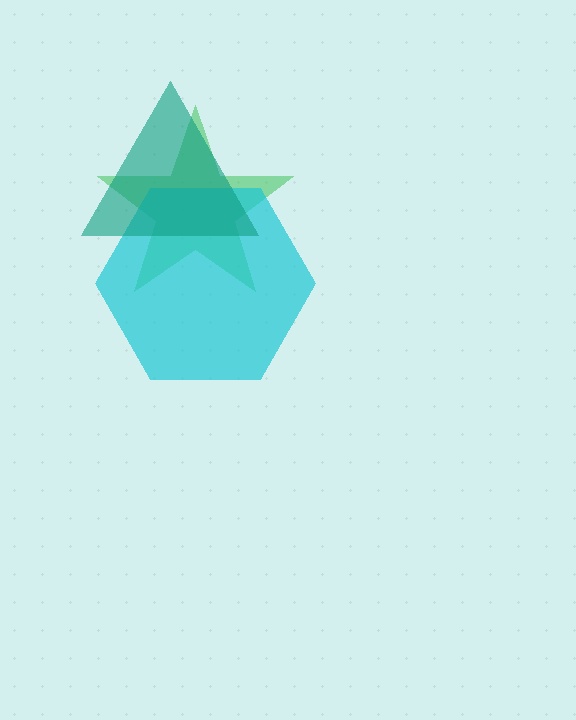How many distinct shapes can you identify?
There are 3 distinct shapes: a green star, a cyan hexagon, a teal triangle.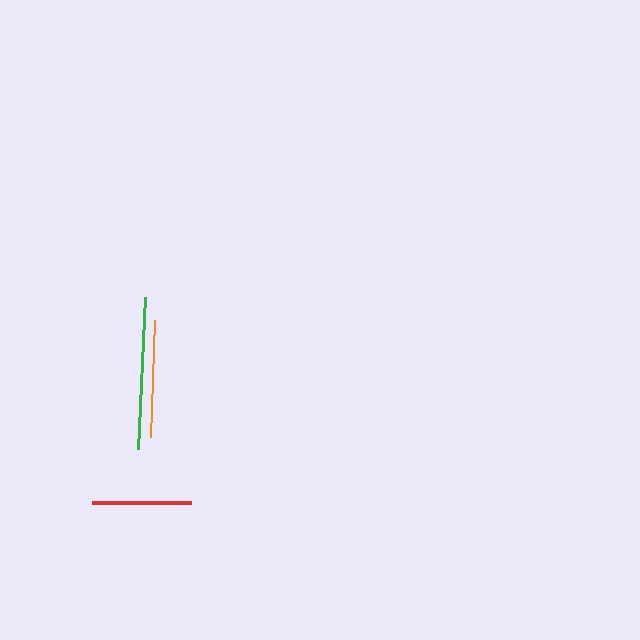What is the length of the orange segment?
The orange segment is approximately 116 pixels long.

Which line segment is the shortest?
The red line is the shortest at approximately 99 pixels.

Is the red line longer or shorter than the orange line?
The orange line is longer than the red line.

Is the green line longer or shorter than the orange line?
The green line is longer than the orange line.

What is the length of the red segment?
The red segment is approximately 99 pixels long.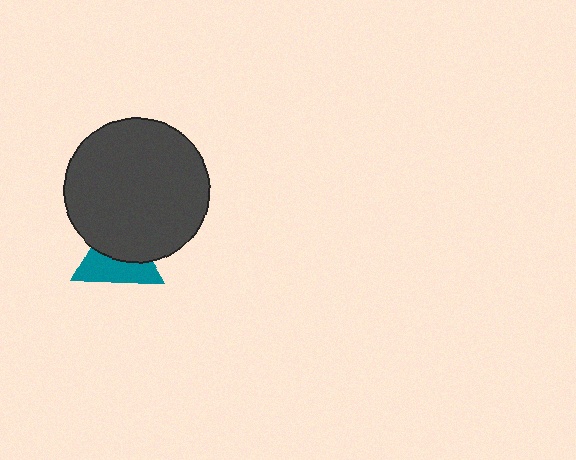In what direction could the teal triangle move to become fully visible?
The teal triangle could move down. That would shift it out from behind the dark gray circle entirely.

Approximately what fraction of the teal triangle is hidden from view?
Roughly 50% of the teal triangle is hidden behind the dark gray circle.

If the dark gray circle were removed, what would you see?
You would see the complete teal triangle.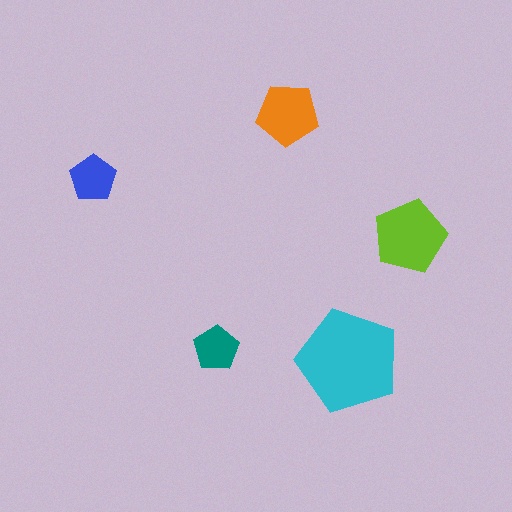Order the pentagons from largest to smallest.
the cyan one, the lime one, the orange one, the blue one, the teal one.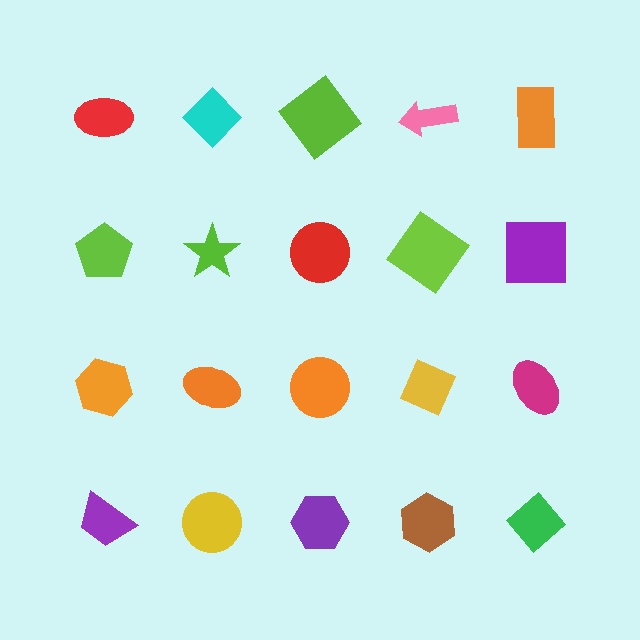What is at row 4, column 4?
A brown hexagon.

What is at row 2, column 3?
A red circle.